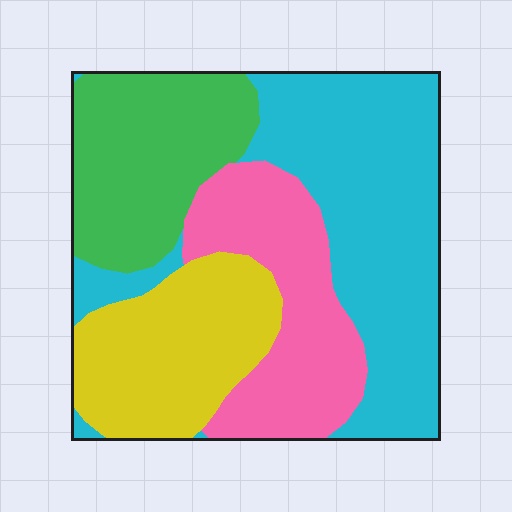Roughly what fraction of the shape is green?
Green covers roughly 20% of the shape.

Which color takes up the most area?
Cyan, at roughly 35%.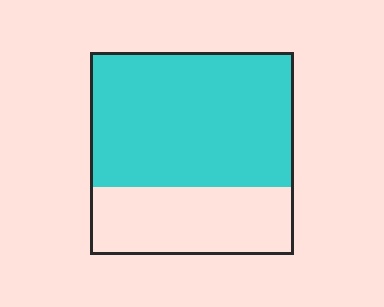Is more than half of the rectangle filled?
Yes.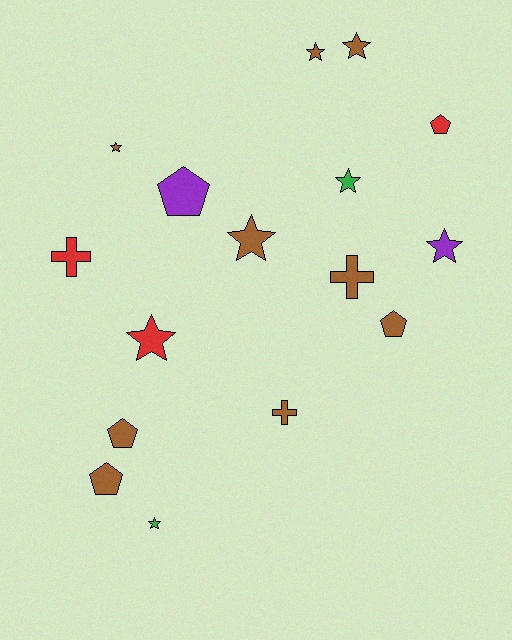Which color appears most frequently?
Brown, with 9 objects.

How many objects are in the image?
There are 16 objects.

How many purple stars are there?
There is 1 purple star.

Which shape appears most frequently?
Star, with 8 objects.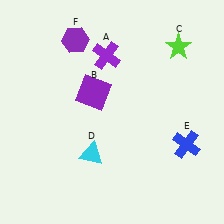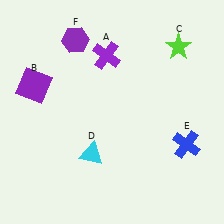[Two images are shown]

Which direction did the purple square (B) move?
The purple square (B) moved left.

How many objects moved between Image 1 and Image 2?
1 object moved between the two images.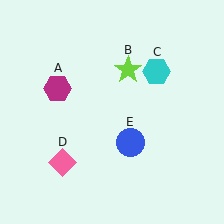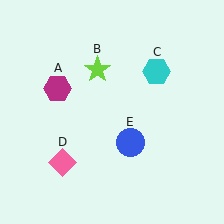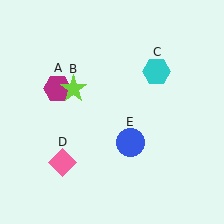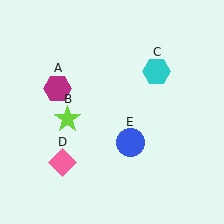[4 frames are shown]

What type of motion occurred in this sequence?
The lime star (object B) rotated counterclockwise around the center of the scene.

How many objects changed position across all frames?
1 object changed position: lime star (object B).